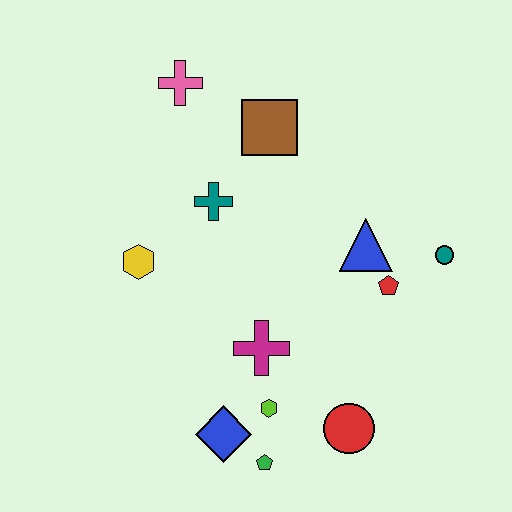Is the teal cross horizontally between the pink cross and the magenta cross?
Yes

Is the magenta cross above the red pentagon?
No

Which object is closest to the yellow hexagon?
The teal cross is closest to the yellow hexagon.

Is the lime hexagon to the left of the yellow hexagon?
No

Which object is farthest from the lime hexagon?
The pink cross is farthest from the lime hexagon.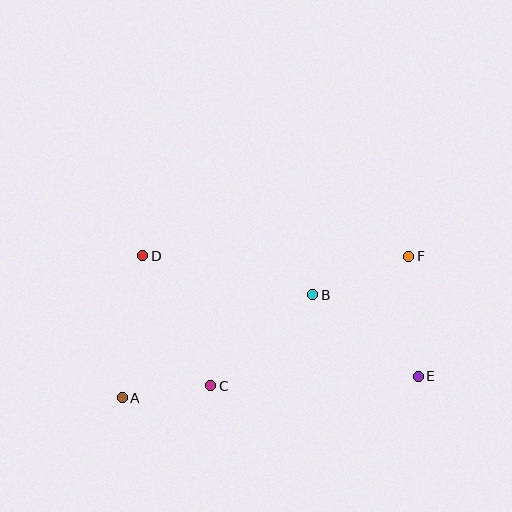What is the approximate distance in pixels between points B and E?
The distance between B and E is approximately 133 pixels.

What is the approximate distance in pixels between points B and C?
The distance between B and C is approximately 136 pixels.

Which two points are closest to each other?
Points A and C are closest to each other.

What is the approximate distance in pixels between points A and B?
The distance between A and B is approximately 216 pixels.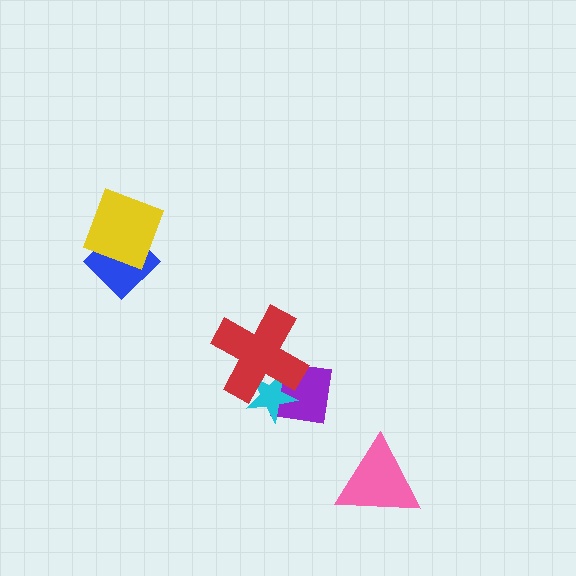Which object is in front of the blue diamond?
The yellow diamond is in front of the blue diamond.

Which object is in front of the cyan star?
The red cross is in front of the cyan star.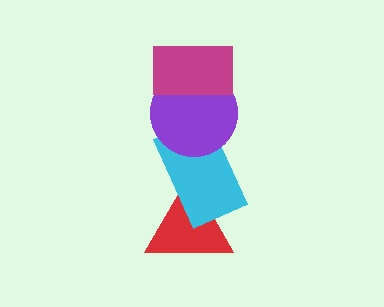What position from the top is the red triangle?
The red triangle is 4th from the top.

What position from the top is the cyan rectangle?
The cyan rectangle is 3rd from the top.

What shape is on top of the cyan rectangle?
The purple circle is on top of the cyan rectangle.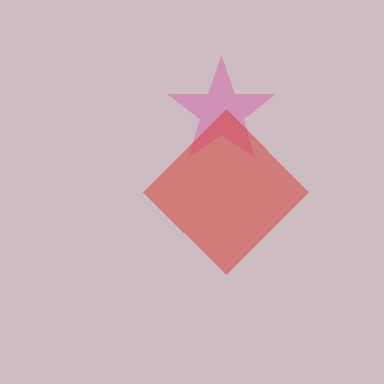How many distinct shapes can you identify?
There are 2 distinct shapes: a pink star, a red diamond.